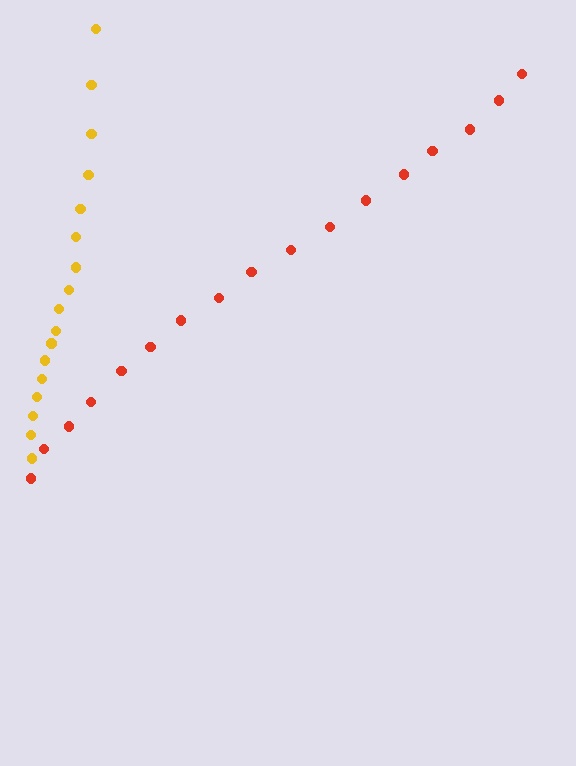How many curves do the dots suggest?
There are 2 distinct paths.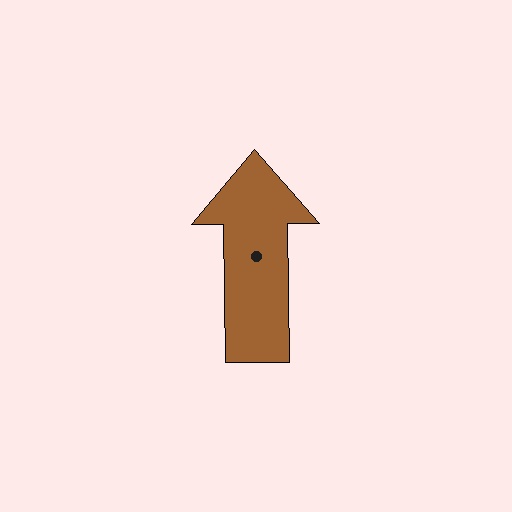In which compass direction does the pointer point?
North.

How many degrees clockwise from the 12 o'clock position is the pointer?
Approximately 359 degrees.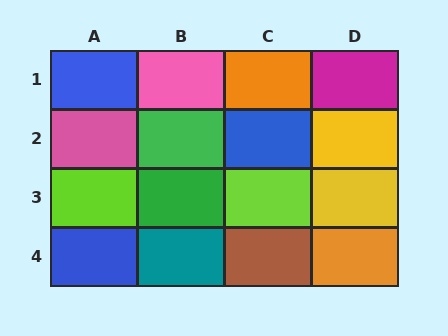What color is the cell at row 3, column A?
Lime.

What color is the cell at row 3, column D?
Yellow.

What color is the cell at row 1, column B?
Pink.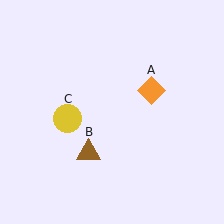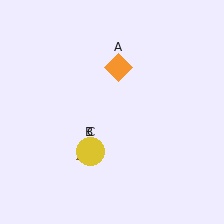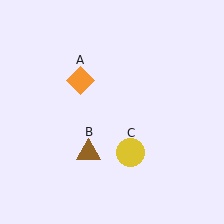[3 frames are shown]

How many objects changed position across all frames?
2 objects changed position: orange diamond (object A), yellow circle (object C).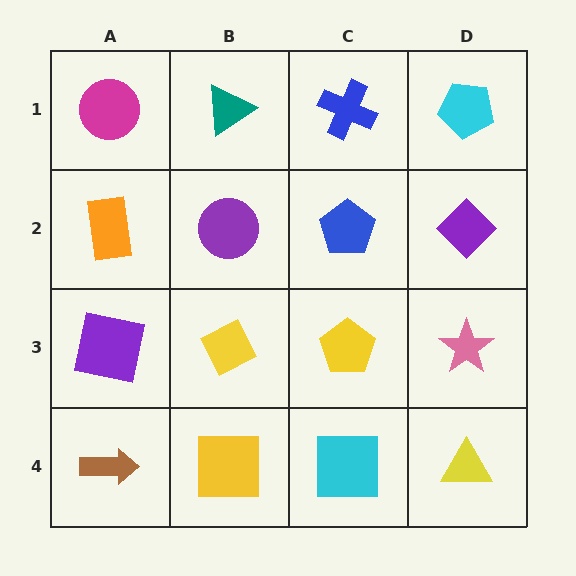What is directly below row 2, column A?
A purple square.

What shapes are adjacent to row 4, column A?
A purple square (row 3, column A), a yellow square (row 4, column B).